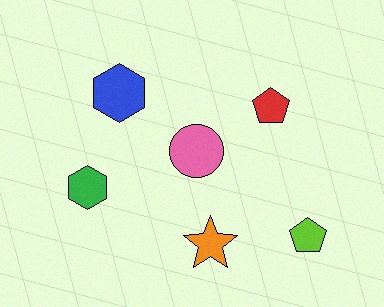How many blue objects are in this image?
There is 1 blue object.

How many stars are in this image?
There is 1 star.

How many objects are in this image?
There are 6 objects.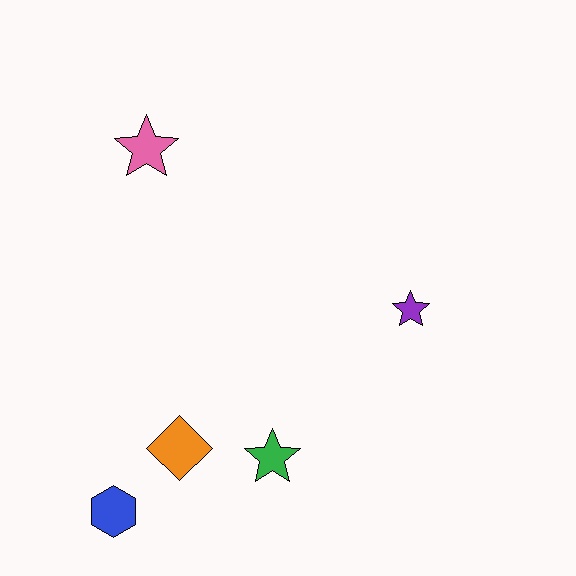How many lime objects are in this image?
There are no lime objects.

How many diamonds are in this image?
There is 1 diamond.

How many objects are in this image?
There are 5 objects.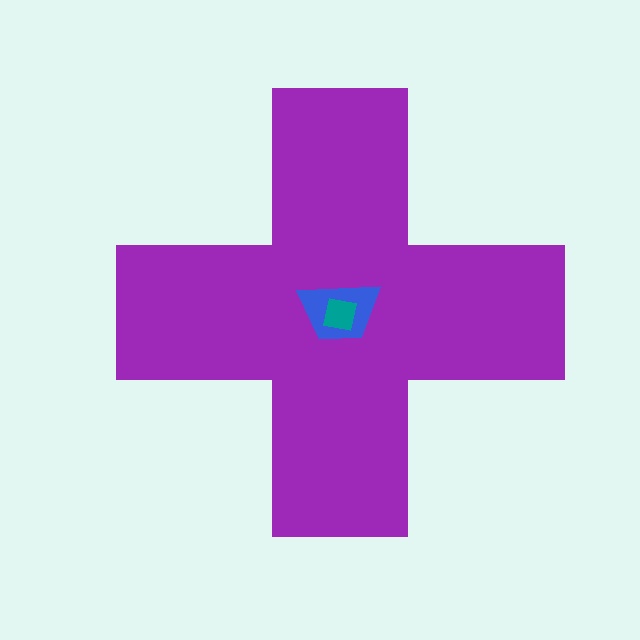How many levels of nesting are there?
3.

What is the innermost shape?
The teal square.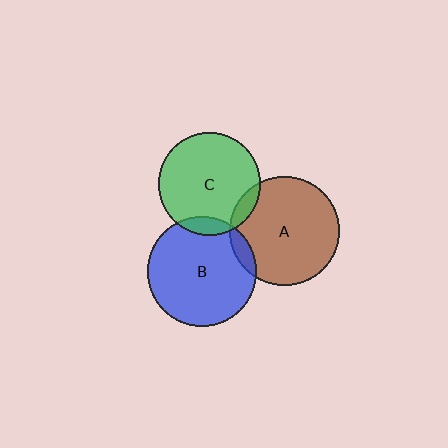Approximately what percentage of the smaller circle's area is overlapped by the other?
Approximately 10%.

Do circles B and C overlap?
Yes.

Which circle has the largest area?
Circle A (brown).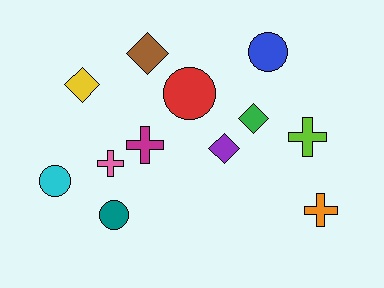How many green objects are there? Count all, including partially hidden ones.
There is 1 green object.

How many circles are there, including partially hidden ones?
There are 4 circles.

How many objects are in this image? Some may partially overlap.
There are 12 objects.